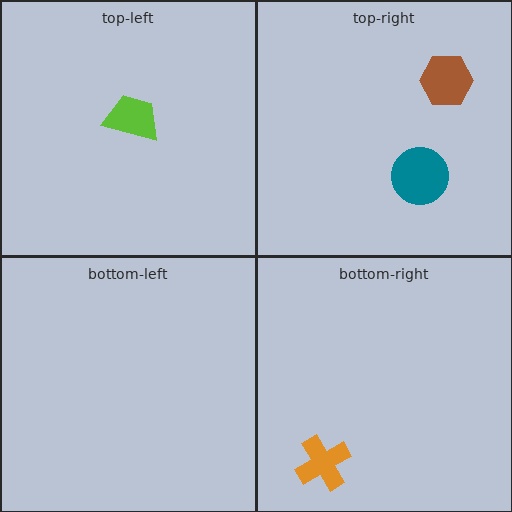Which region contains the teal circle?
The top-right region.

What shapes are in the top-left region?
The lime trapezoid.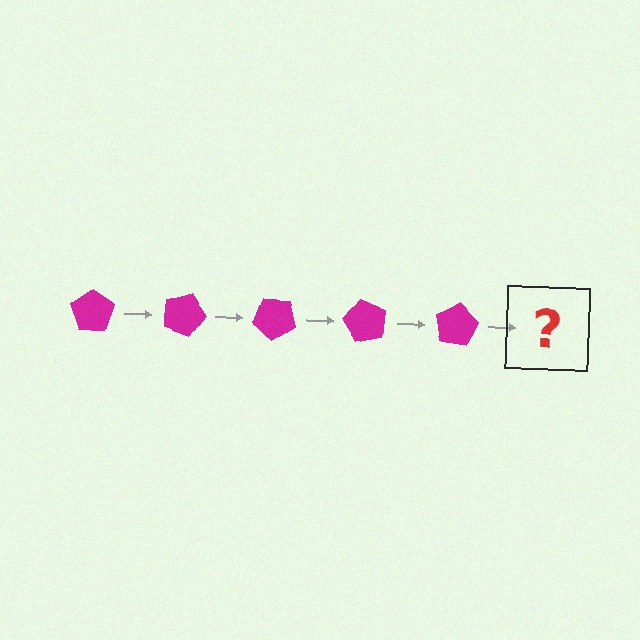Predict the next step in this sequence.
The next step is a magenta pentagon rotated 100 degrees.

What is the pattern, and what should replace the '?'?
The pattern is that the pentagon rotates 20 degrees each step. The '?' should be a magenta pentagon rotated 100 degrees.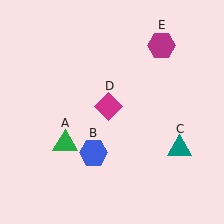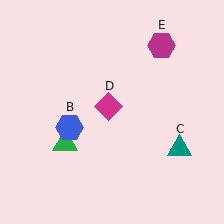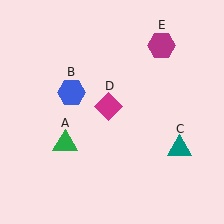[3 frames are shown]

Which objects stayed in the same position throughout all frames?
Green triangle (object A) and teal triangle (object C) and magenta diamond (object D) and magenta hexagon (object E) remained stationary.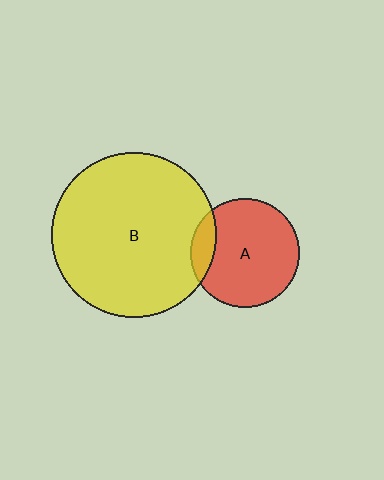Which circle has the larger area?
Circle B (yellow).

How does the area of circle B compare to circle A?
Approximately 2.3 times.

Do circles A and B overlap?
Yes.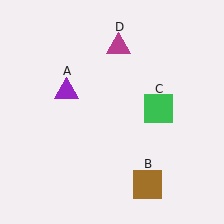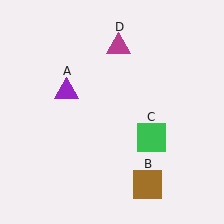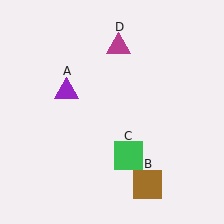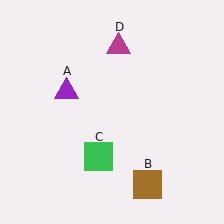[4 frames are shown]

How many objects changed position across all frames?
1 object changed position: green square (object C).